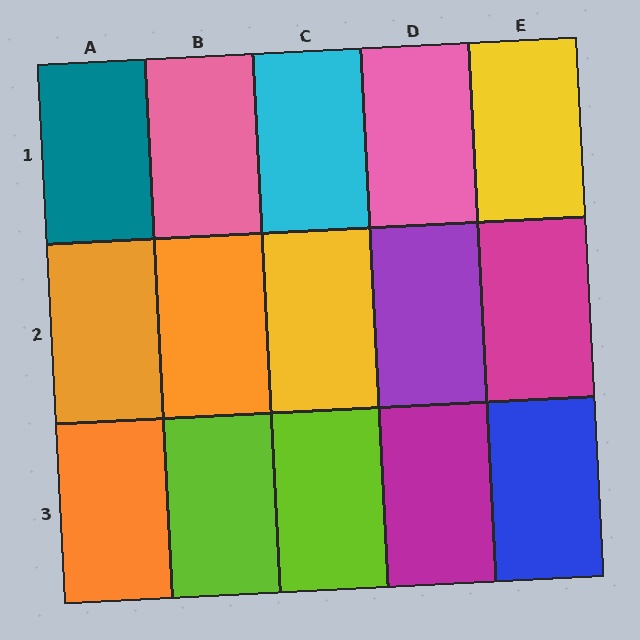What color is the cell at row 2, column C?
Yellow.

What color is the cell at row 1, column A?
Teal.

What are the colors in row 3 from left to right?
Orange, lime, lime, magenta, blue.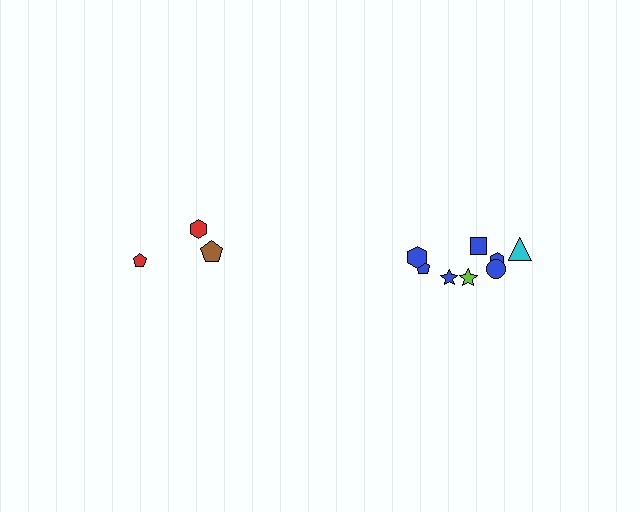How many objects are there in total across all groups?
There are 11 objects.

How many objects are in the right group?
There are 8 objects.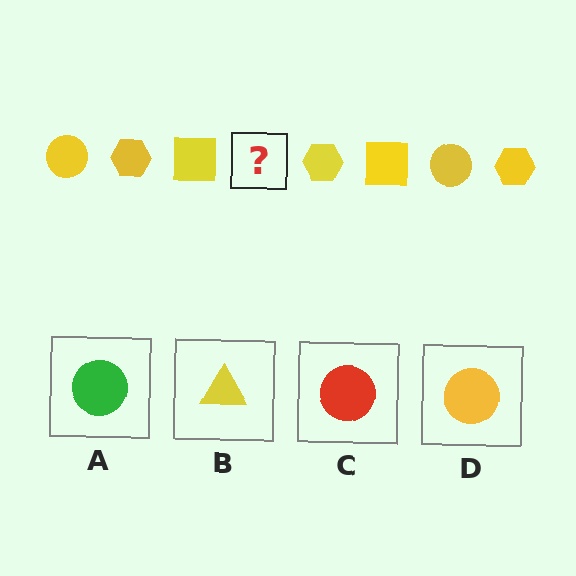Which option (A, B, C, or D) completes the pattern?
D.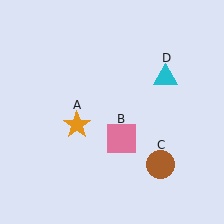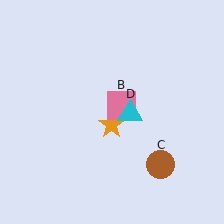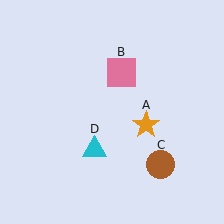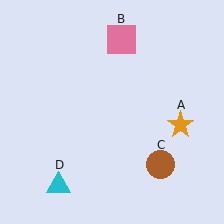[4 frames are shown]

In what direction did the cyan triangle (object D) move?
The cyan triangle (object D) moved down and to the left.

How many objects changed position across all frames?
3 objects changed position: orange star (object A), pink square (object B), cyan triangle (object D).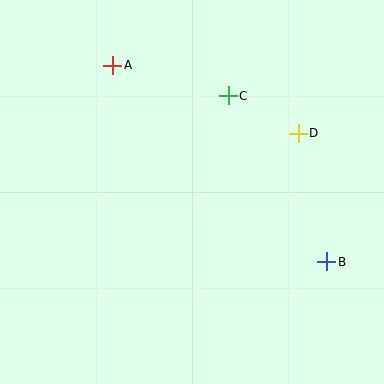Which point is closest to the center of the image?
Point C at (228, 96) is closest to the center.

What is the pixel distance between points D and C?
The distance between D and C is 79 pixels.